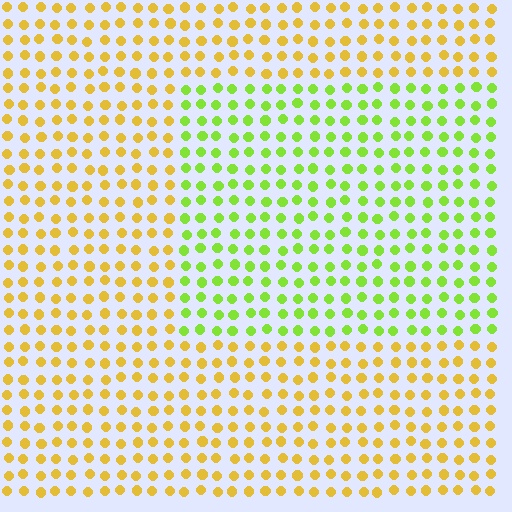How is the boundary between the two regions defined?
The boundary is defined purely by a slight shift in hue (about 47 degrees). Spacing, size, and orientation are identical on both sides.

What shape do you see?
I see a rectangle.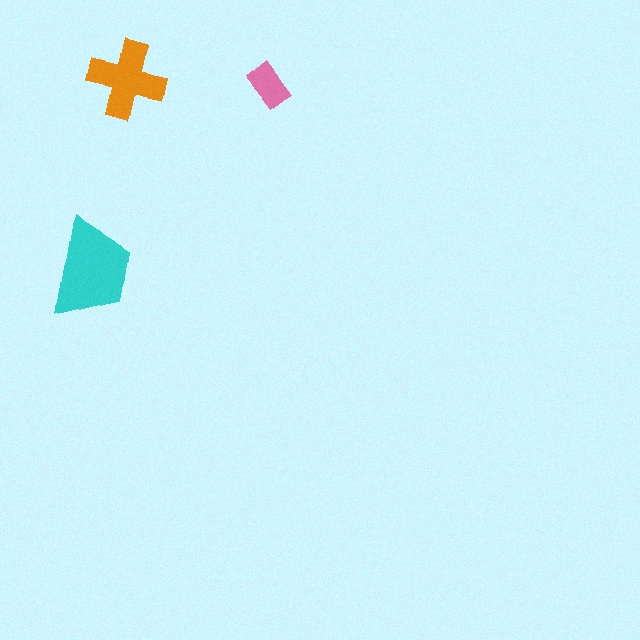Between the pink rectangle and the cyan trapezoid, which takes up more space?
The cyan trapezoid.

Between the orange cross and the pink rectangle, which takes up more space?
The orange cross.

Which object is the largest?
The cyan trapezoid.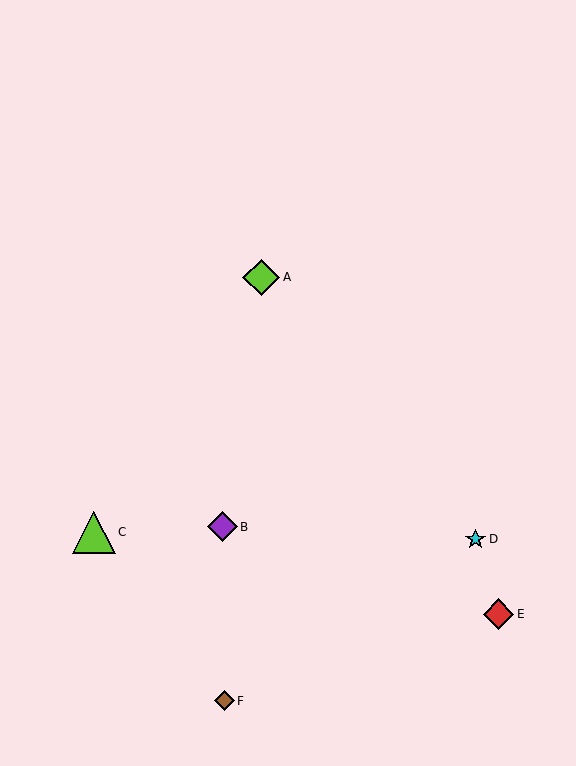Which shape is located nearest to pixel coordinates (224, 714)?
The brown diamond (labeled F) at (224, 701) is nearest to that location.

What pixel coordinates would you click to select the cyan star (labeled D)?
Click at (476, 539) to select the cyan star D.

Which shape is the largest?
The lime triangle (labeled C) is the largest.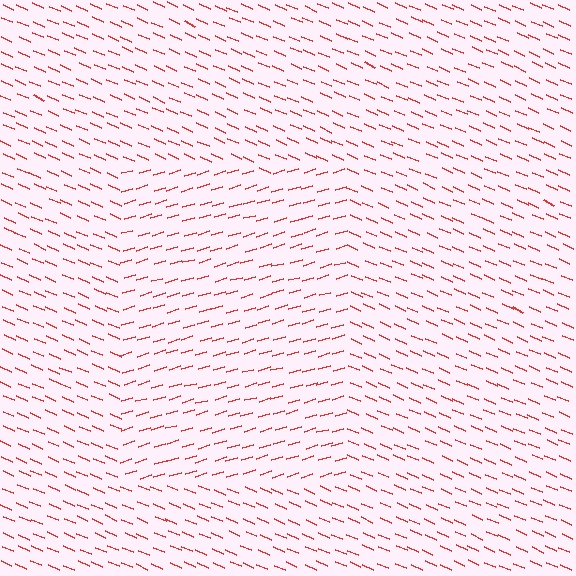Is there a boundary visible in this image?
Yes, there is a texture boundary formed by a change in line orientation.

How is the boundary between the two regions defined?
The boundary is defined purely by a change in line orientation (approximately 39 degrees difference). All lines are the same color and thickness.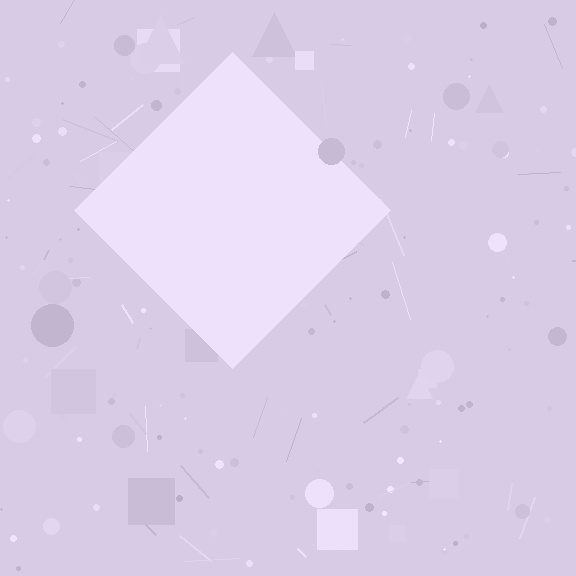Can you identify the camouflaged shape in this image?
The camouflaged shape is a diamond.